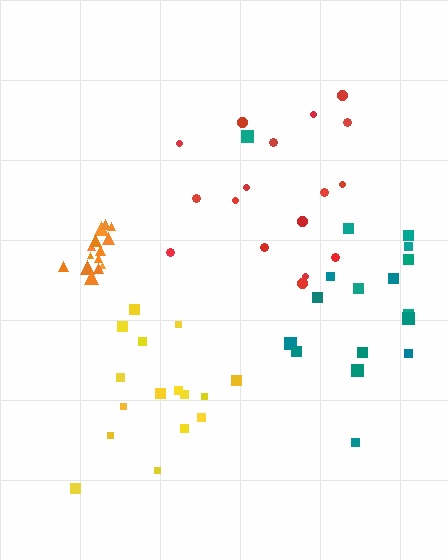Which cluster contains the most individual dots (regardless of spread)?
Red (17).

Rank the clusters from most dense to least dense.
orange, yellow, red, teal.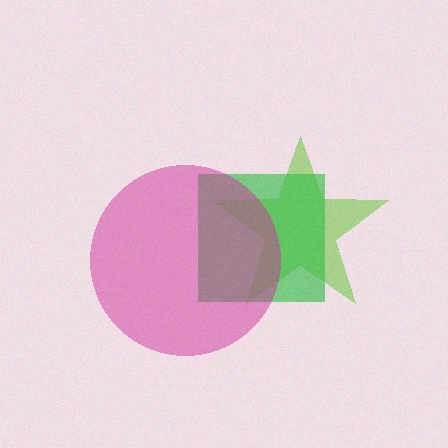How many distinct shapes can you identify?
There are 3 distinct shapes: a lime star, a green square, a magenta circle.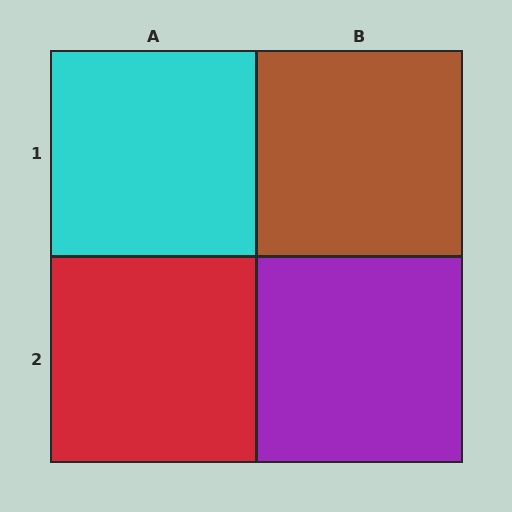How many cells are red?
1 cell is red.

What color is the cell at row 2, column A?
Red.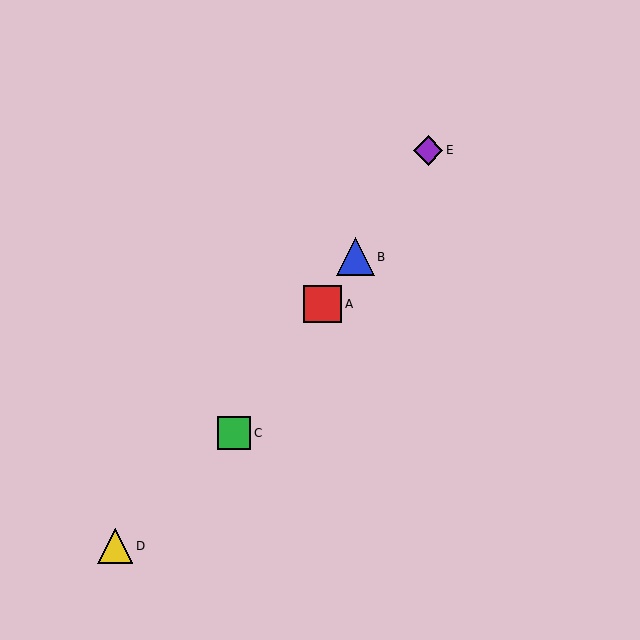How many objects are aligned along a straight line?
4 objects (A, B, C, E) are aligned along a straight line.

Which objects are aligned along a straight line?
Objects A, B, C, E are aligned along a straight line.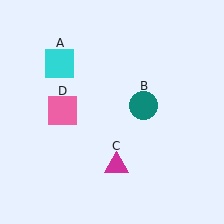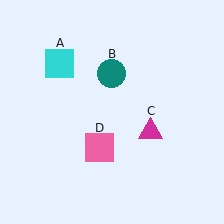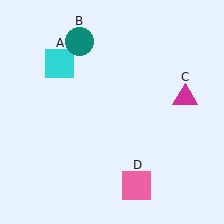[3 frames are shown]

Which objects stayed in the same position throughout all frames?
Cyan square (object A) remained stationary.